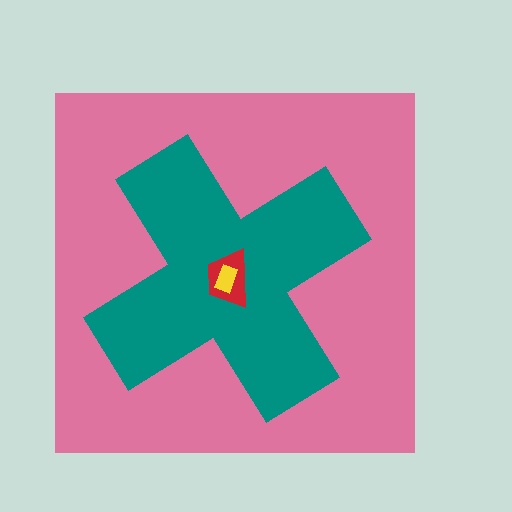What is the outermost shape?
The pink square.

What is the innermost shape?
The yellow rectangle.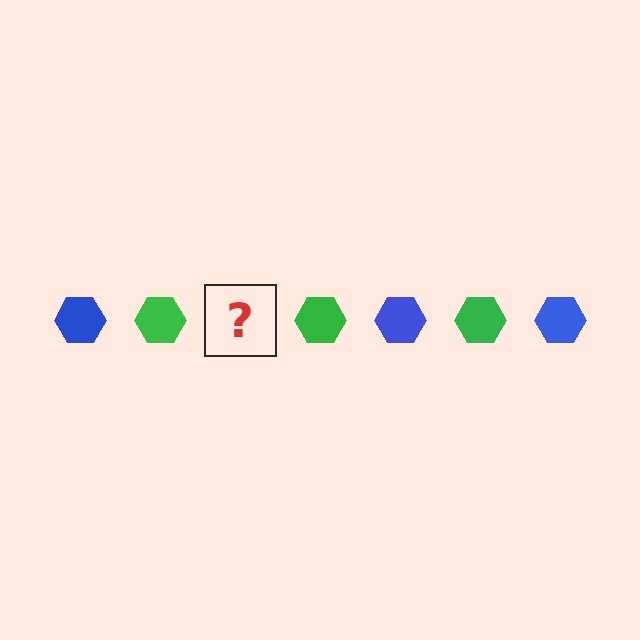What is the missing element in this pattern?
The missing element is a blue hexagon.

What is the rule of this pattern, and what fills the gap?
The rule is that the pattern cycles through blue, green hexagons. The gap should be filled with a blue hexagon.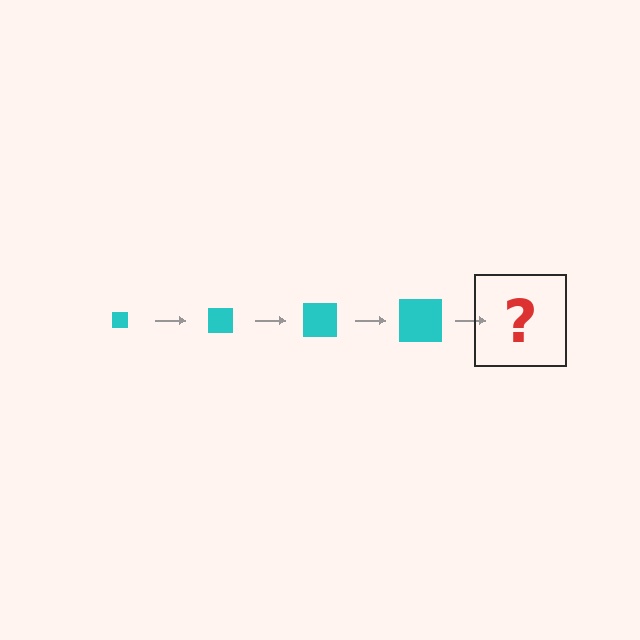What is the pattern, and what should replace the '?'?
The pattern is that the square gets progressively larger each step. The '?' should be a cyan square, larger than the previous one.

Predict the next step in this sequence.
The next step is a cyan square, larger than the previous one.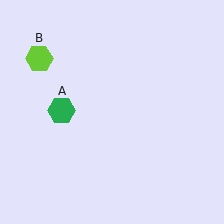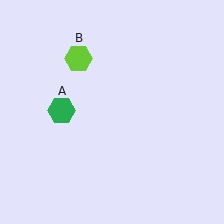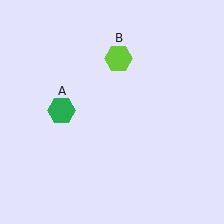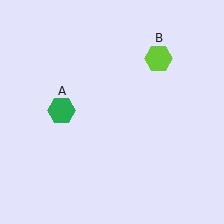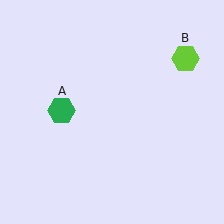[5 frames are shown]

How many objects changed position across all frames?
1 object changed position: lime hexagon (object B).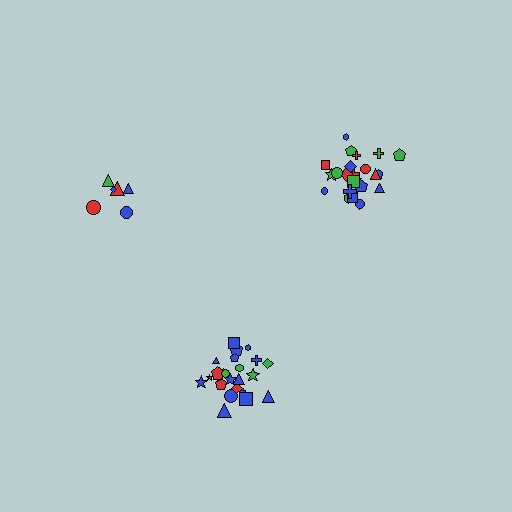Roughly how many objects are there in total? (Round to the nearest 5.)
Roughly 55 objects in total.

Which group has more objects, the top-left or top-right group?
The top-right group.